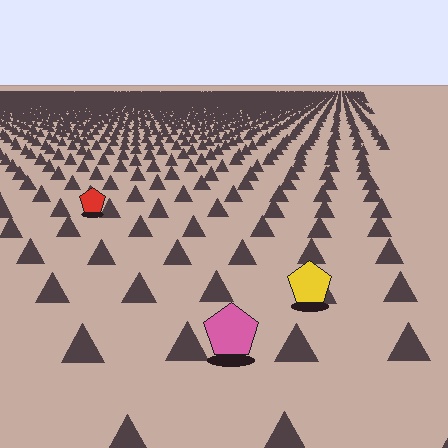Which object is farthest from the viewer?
The red pentagon is farthest from the viewer. It appears smaller and the ground texture around it is denser.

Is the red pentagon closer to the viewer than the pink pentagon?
No. The pink pentagon is closer — you can tell from the texture gradient: the ground texture is coarser near it.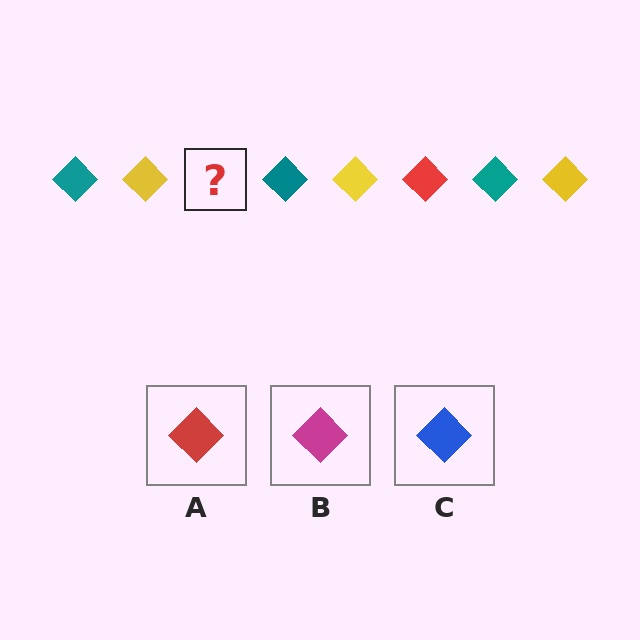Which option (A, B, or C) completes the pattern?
A.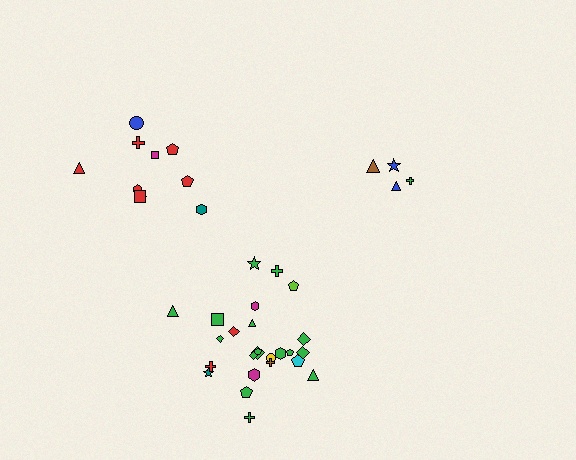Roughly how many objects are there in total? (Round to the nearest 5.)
Roughly 40 objects in total.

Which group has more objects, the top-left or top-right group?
The top-left group.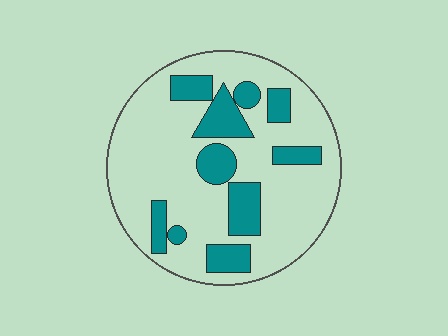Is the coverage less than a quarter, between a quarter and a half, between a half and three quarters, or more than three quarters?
Between a quarter and a half.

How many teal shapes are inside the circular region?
10.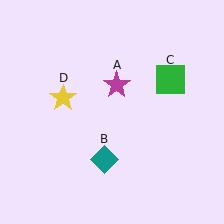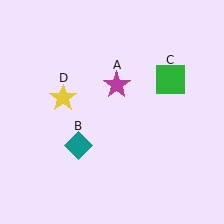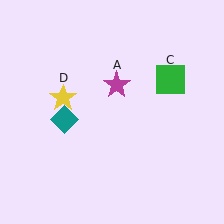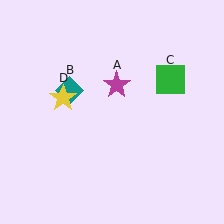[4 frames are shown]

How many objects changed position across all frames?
1 object changed position: teal diamond (object B).